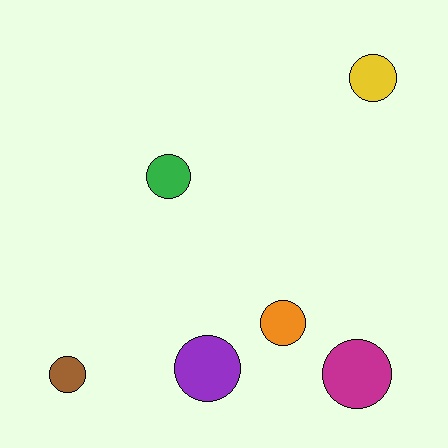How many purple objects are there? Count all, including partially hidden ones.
There is 1 purple object.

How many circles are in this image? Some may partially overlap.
There are 6 circles.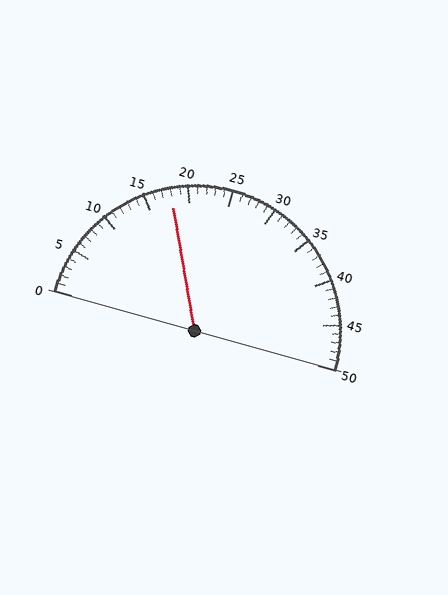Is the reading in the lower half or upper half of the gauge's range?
The reading is in the lower half of the range (0 to 50).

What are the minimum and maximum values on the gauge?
The gauge ranges from 0 to 50.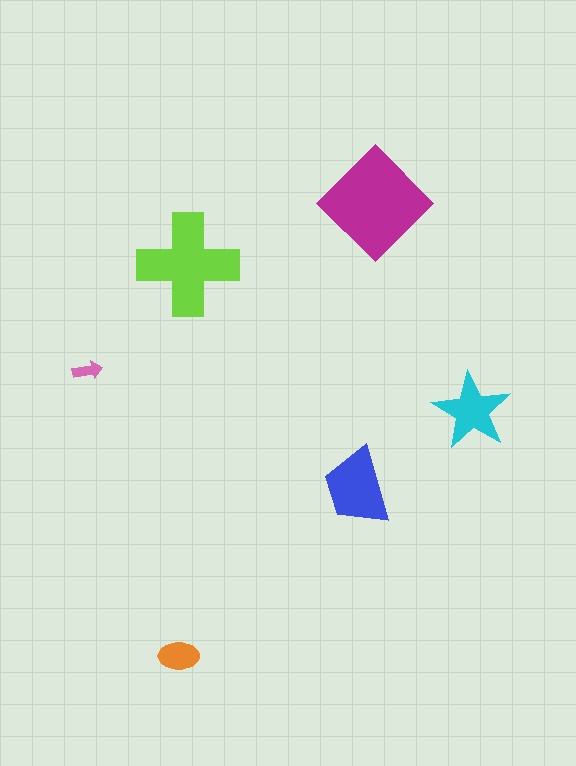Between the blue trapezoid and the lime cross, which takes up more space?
The lime cross.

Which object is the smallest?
The pink arrow.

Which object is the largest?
The magenta diamond.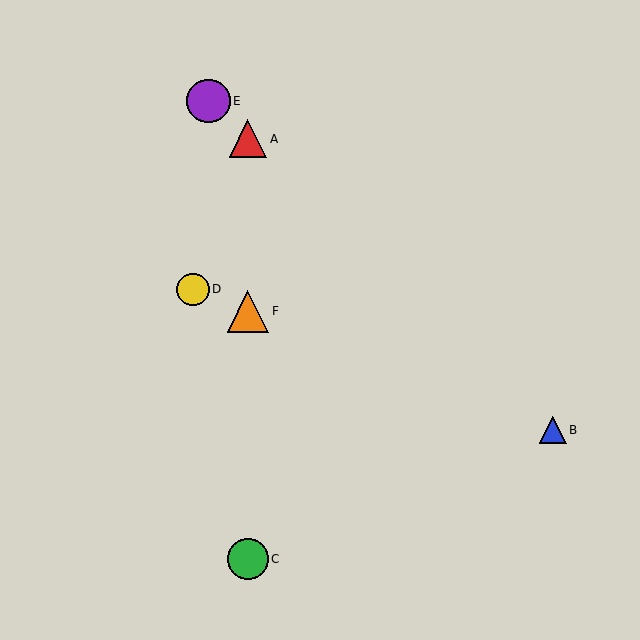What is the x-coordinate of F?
Object F is at x≈248.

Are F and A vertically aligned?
Yes, both are at x≈248.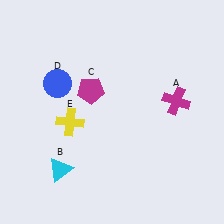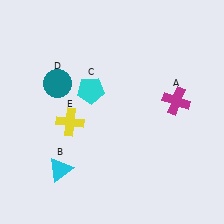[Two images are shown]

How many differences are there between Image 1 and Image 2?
There are 2 differences between the two images.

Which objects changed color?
C changed from magenta to cyan. D changed from blue to teal.